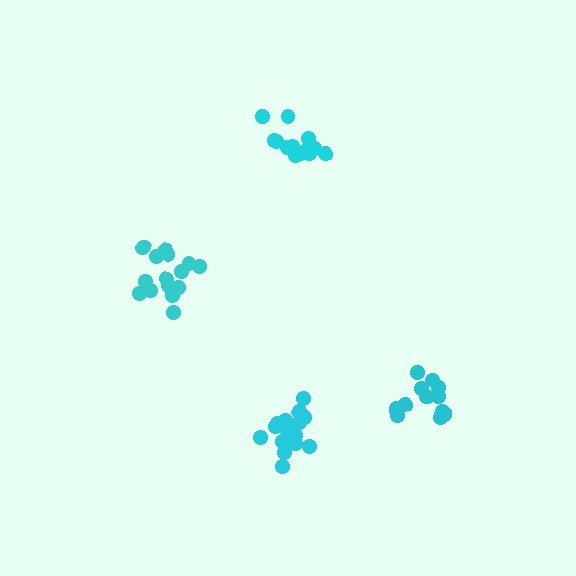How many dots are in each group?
Group 1: 14 dots, Group 2: 17 dots, Group 3: 17 dots, Group 4: 13 dots (61 total).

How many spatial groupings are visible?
There are 4 spatial groupings.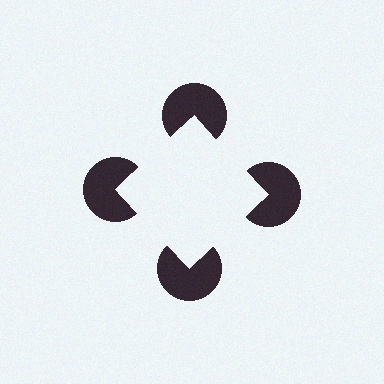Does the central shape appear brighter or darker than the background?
It typically appears slightly brighter than the background, even though no actual brightness change is drawn.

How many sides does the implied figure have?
4 sides.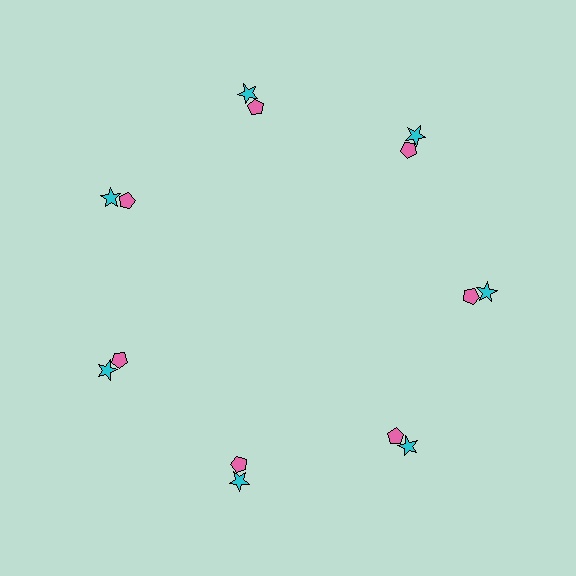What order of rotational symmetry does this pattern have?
This pattern has 7-fold rotational symmetry.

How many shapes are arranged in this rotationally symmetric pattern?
There are 14 shapes, arranged in 7 groups of 2.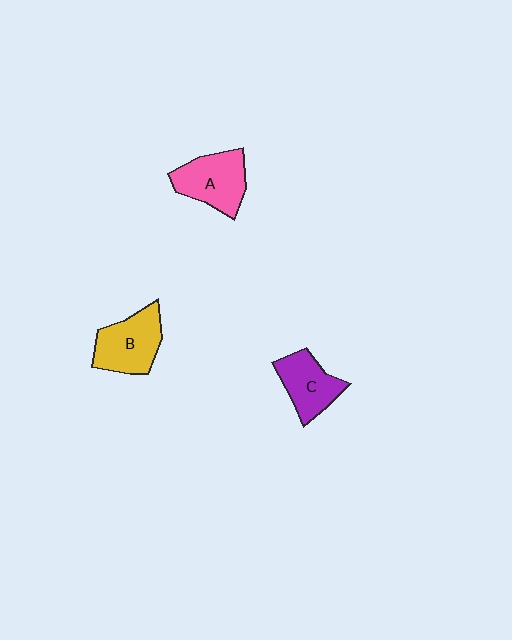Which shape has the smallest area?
Shape C (purple).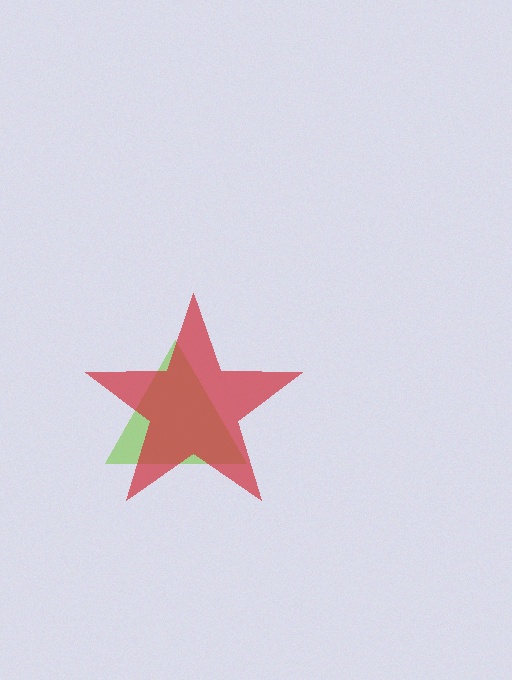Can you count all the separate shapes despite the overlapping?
Yes, there are 2 separate shapes.